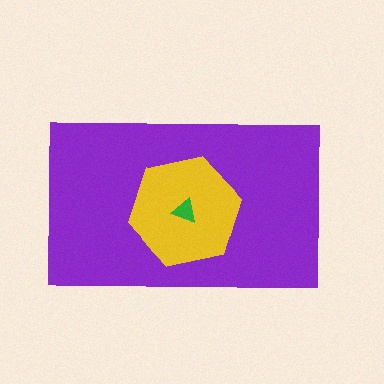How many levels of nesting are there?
3.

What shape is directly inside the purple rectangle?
The yellow hexagon.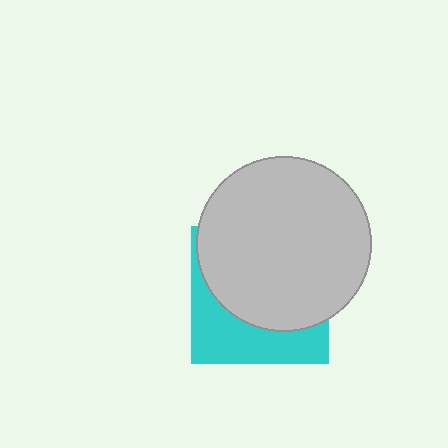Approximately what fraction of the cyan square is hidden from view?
Roughly 65% of the cyan square is hidden behind the light gray circle.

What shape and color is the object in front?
The object in front is a light gray circle.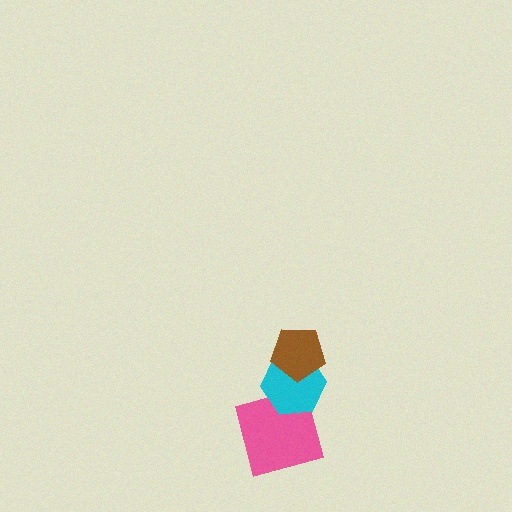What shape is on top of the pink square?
The cyan hexagon is on top of the pink square.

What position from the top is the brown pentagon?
The brown pentagon is 1st from the top.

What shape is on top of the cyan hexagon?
The brown pentagon is on top of the cyan hexagon.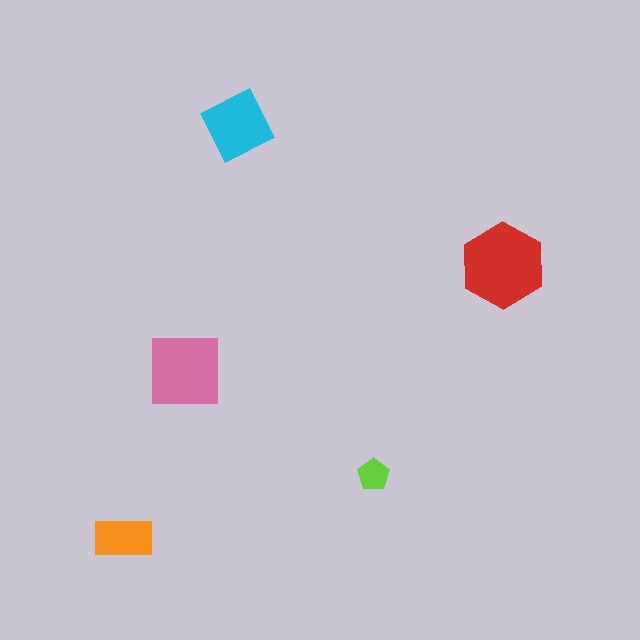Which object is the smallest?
The lime pentagon.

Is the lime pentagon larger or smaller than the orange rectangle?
Smaller.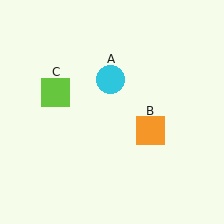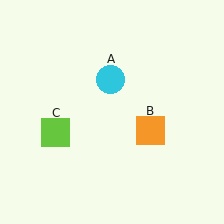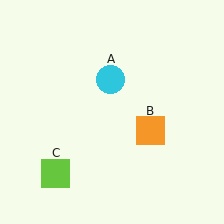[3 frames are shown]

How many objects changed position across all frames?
1 object changed position: lime square (object C).